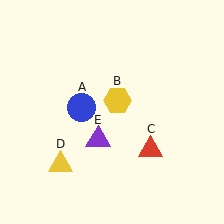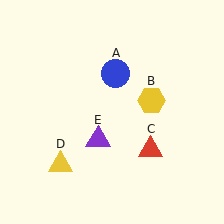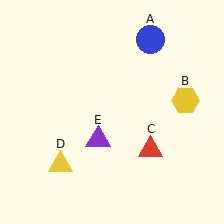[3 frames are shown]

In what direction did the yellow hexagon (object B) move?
The yellow hexagon (object B) moved right.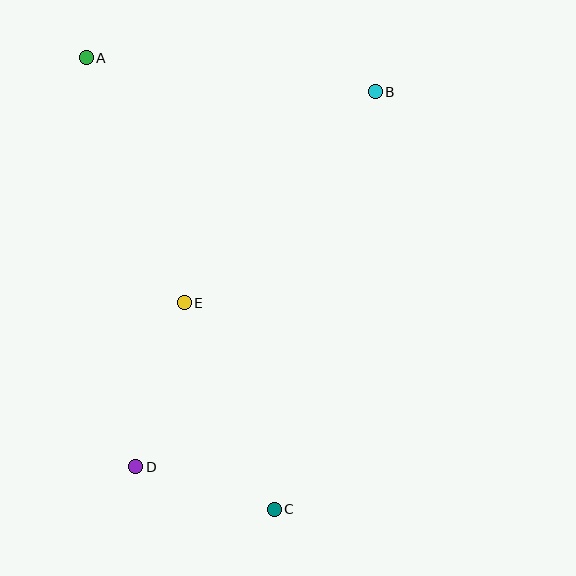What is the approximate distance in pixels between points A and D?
The distance between A and D is approximately 412 pixels.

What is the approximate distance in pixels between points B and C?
The distance between B and C is approximately 429 pixels.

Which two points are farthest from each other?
Points A and C are farthest from each other.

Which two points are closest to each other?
Points C and D are closest to each other.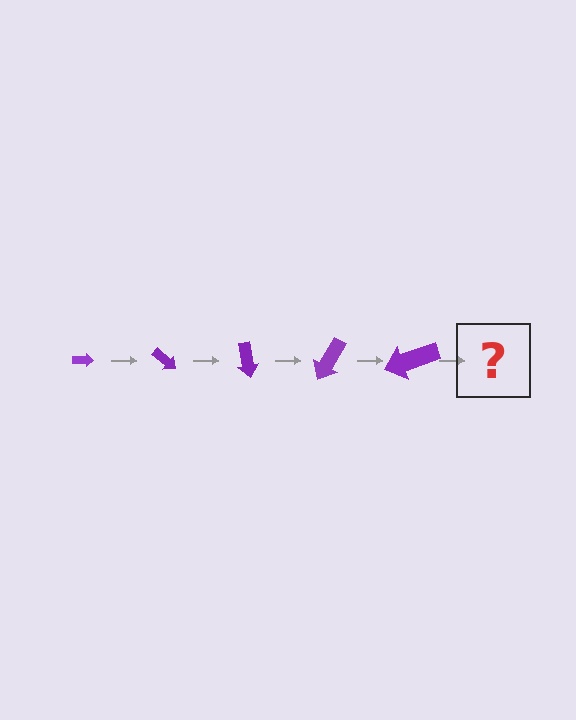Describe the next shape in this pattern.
It should be an arrow, larger than the previous one and rotated 200 degrees from the start.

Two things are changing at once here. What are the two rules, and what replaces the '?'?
The two rules are that the arrow grows larger each step and it rotates 40 degrees each step. The '?' should be an arrow, larger than the previous one and rotated 200 degrees from the start.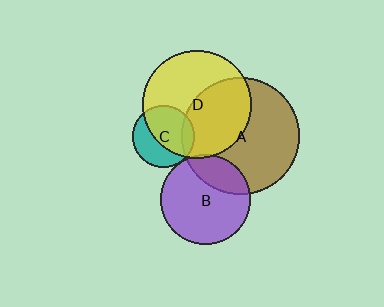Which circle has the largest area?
Circle A (brown).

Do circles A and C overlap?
Yes.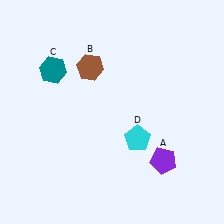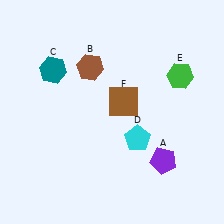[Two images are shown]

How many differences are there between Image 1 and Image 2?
There are 2 differences between the two images.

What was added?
A green hexagon (E), a brown square (F) were added in Image 2.